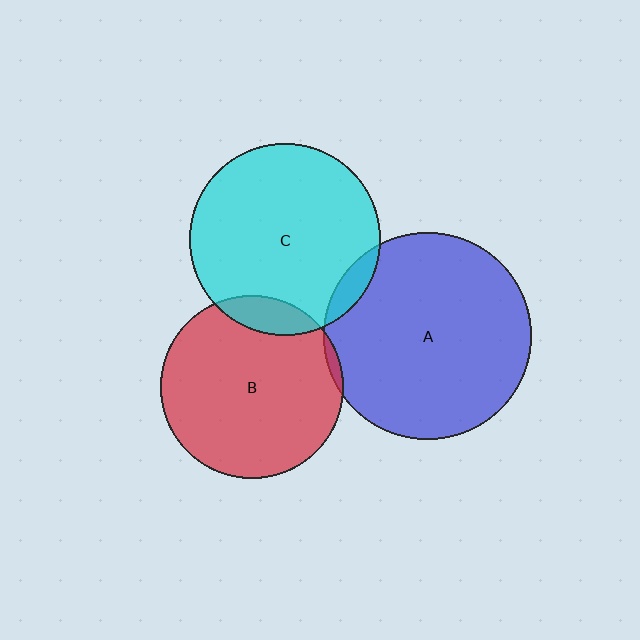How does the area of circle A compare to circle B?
Approximately 1.3 times.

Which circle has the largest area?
Circle A (blue).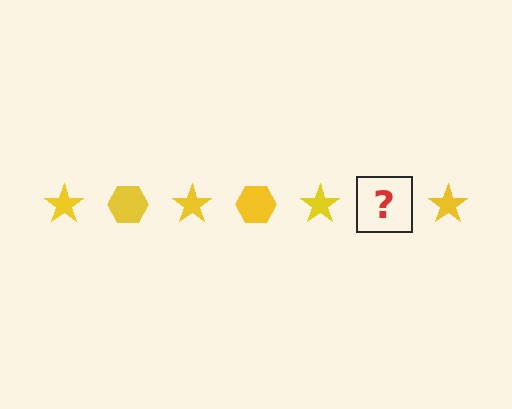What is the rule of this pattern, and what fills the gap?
The rule is that the pattern cycles through star, hexagon shapes in yellow. The gap should be filled with a yellow hexagon.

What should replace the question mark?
The question mark should be replaced with a yellow hexagon.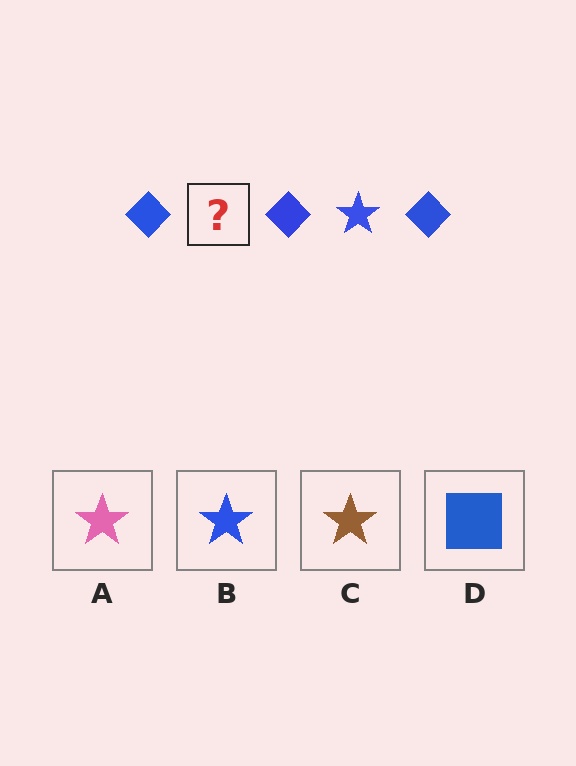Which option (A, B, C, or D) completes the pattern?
B.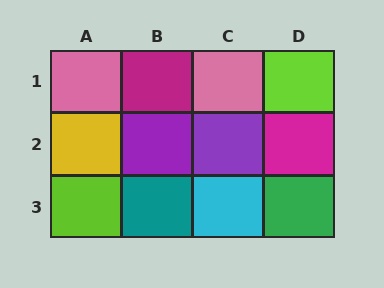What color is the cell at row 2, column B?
Purple.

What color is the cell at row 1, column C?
Pink.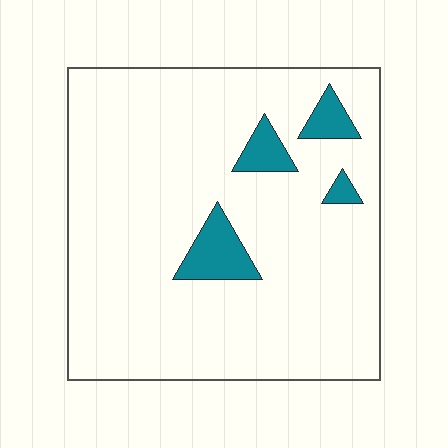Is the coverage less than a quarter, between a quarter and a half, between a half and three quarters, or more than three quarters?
Less than a quarter.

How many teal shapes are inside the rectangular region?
4.